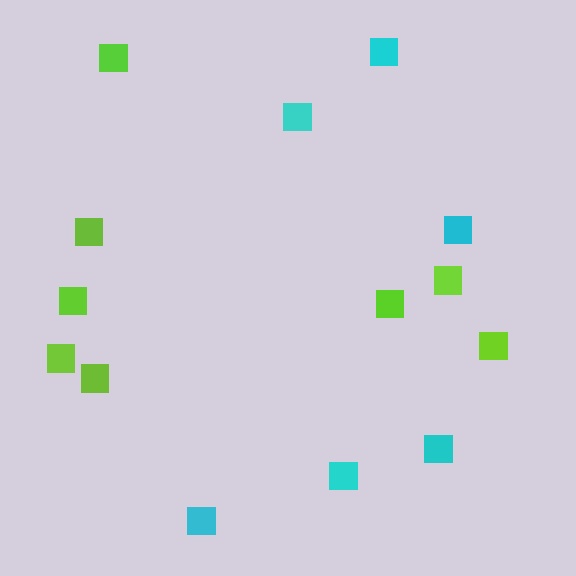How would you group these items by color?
There are 2 groups: one group of cyan squares (6) and one group of lime squares (8).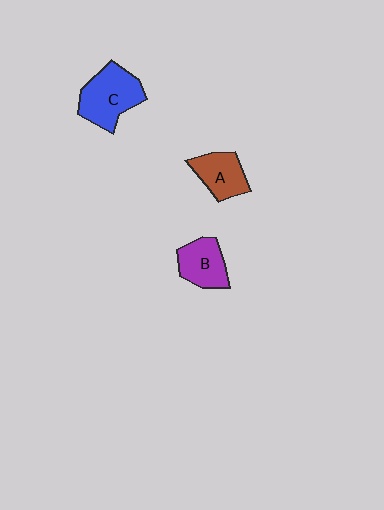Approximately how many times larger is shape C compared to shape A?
Approximately 1.5 times.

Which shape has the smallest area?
Shape A (brown).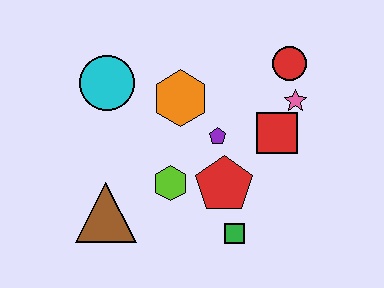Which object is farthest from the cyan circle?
The green square is farthest from the cyan circle.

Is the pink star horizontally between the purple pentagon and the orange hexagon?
No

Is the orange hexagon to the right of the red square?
No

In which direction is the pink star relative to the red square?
The pink star is above the red square.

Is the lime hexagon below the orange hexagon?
Yes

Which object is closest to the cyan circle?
The orange hexagon is closest to the cyan circle.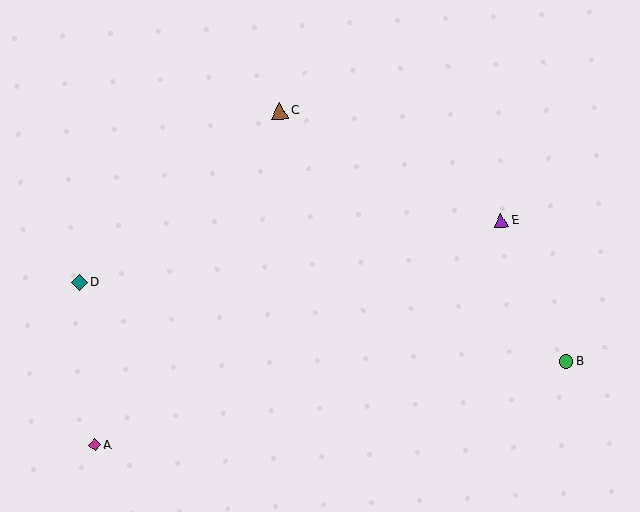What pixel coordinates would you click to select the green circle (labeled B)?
Click at (566, 362) to select the green circle B.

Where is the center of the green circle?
The center of the green circle is at (566, 362).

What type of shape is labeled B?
Shape B is a green circle.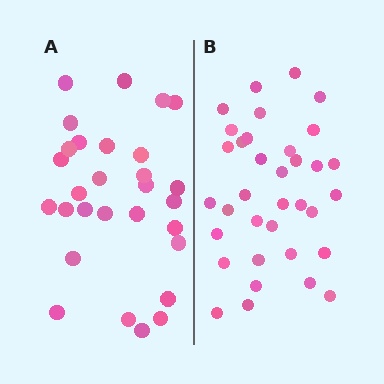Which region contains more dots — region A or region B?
Region B (the right region) has more dots.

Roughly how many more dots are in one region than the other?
Region B has about 6 more dots than region A.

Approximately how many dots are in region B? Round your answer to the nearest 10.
About 40 dots. (The exact count is 35, which rounds to 40.)